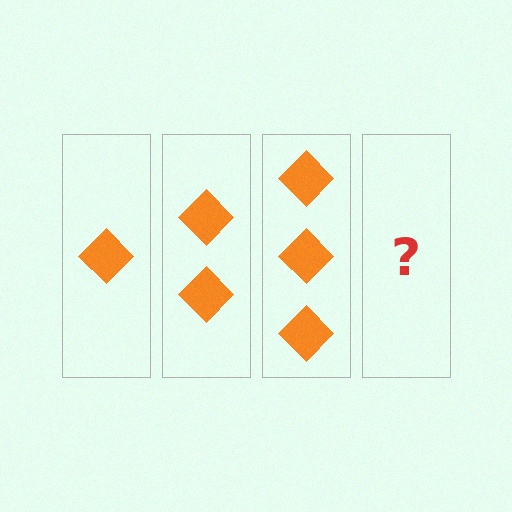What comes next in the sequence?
The next element should be 4 diamonds.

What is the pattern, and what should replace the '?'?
The pattern is that each step adds one more diamond. The '?' should be 4 diamonds.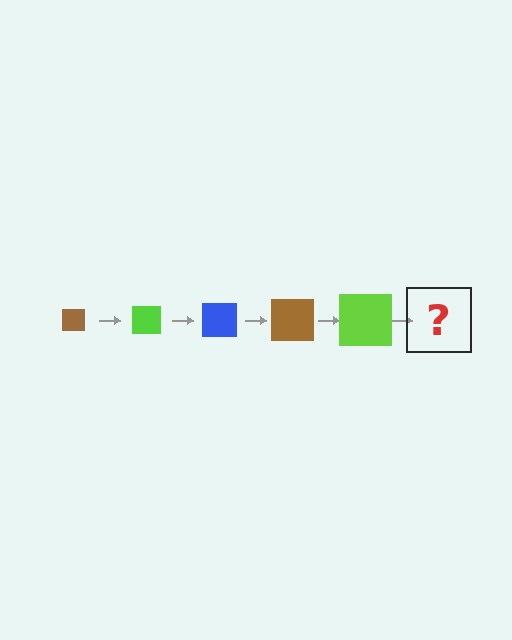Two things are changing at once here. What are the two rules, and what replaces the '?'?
The two rules are that the square grows larger each step and the color cycles through brown, lime, and blue. The '?' should be a blue square, larger than the previous one.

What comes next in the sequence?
The next element should be a blue square, larger than the previous one.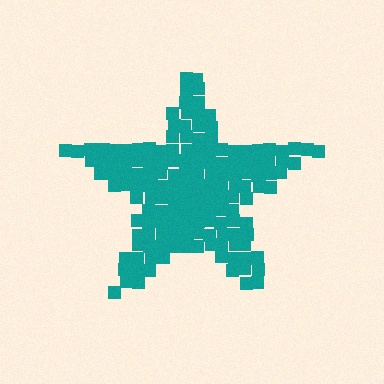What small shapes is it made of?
It is made of small squares.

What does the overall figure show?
The overall figure shows a star.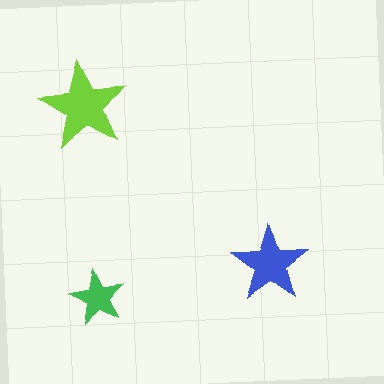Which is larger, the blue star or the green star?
The blue one.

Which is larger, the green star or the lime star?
The lime one.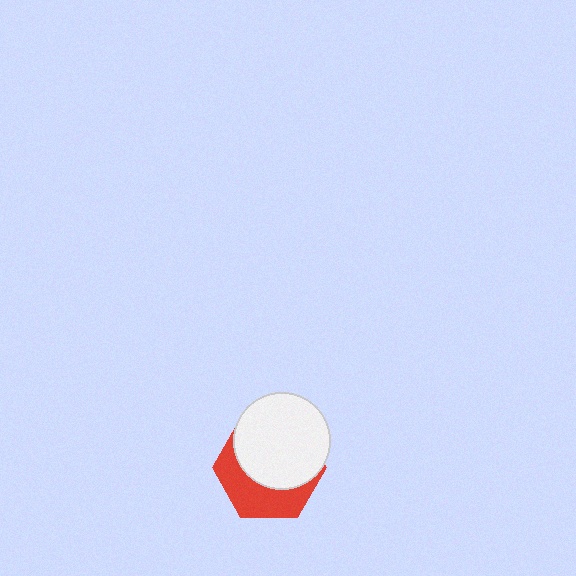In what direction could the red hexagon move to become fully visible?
The red hexagon could move down. That would shift it out from behind the white circle entirely.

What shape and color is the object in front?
The object in front is a white circle.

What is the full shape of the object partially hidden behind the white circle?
The partially hidden object is a red hexagon.